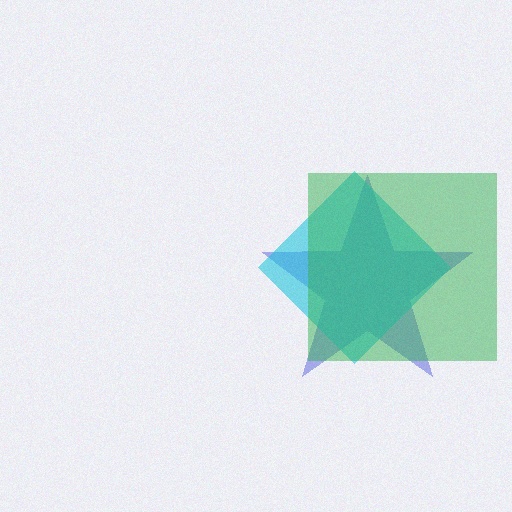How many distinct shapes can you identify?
There are 3 distinct shapes: a blue star, a cyan diamond, a green square.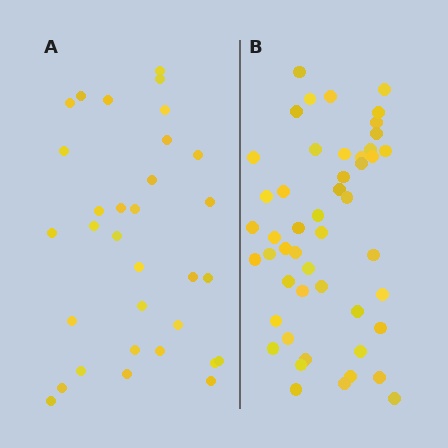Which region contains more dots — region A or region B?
Region B (the right region) has more dots.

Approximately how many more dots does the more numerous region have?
Region B has approximately 15 more dots than region A.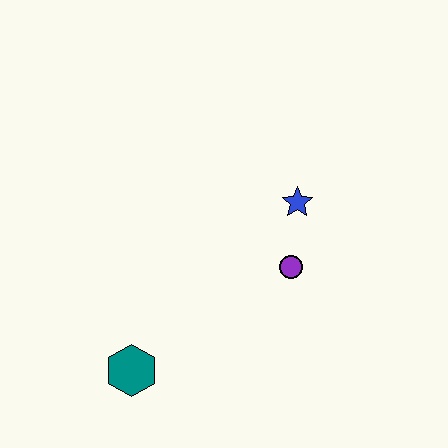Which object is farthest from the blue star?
The teal hexagon is farthest from the blue star.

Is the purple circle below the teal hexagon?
No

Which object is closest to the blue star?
The purple circle is closest to the blue star.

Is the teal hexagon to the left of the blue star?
Yes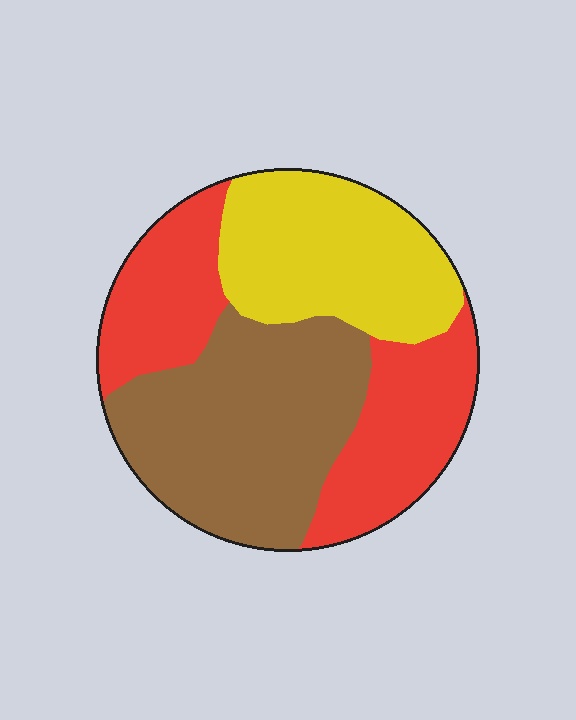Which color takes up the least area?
Yellow, at roughly 30%.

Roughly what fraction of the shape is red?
Red takes up about one third (1/3) of the shape.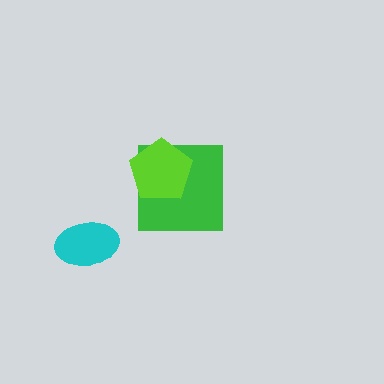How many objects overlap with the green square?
1 object overlaps with the green square.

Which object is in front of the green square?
The lime pentagon is in front of the green square.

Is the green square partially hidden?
Yes, it is partially covered by another shape.